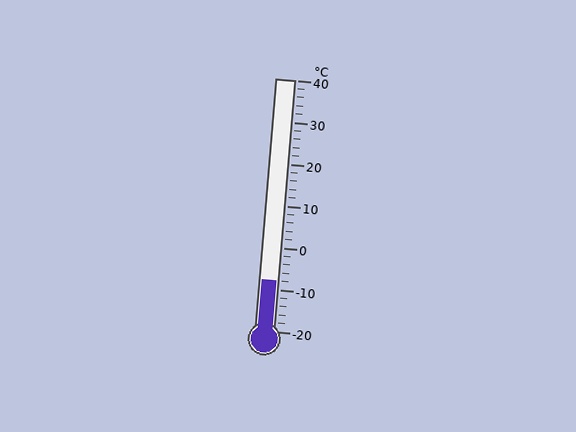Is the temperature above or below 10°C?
The temperature is below 10°C.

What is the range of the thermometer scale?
The thermometer scale ranges from -20°C to 40°C.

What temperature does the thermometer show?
The thermometer shows approximately -8°C.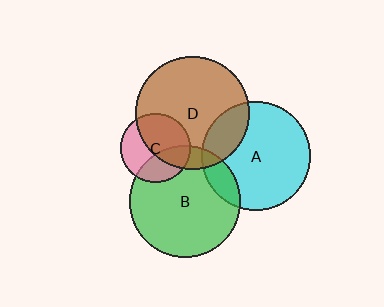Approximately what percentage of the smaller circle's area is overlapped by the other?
Approximately 15%.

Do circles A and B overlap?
Yes.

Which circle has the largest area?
Circle D (brown).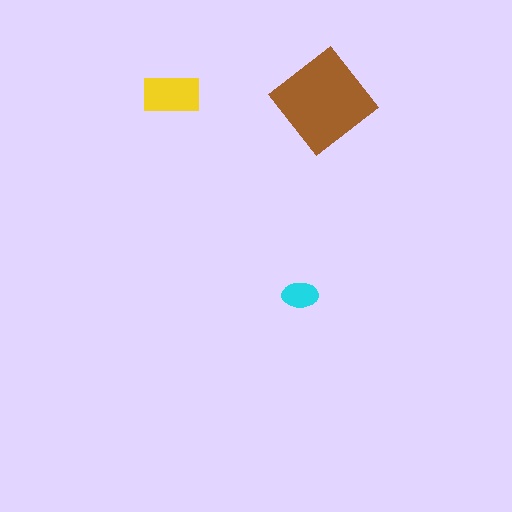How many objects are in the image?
There are 3 objects in the image.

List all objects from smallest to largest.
The cyan ellipse, the yellow rectangle, the brown diamond.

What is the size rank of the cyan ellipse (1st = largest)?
3rd.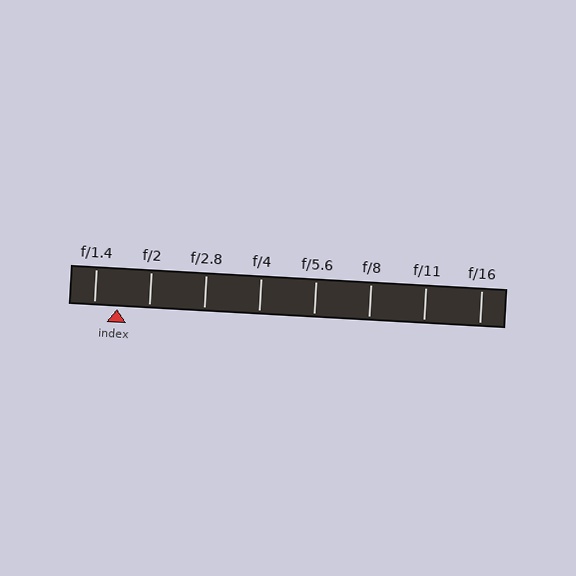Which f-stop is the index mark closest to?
The index mark is closest to f/1.4.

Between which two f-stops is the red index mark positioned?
The index mark is between f/1.4 and f/2.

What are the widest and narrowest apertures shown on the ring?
The widest aperture shown is f/1.4 and the narrowest is f/16.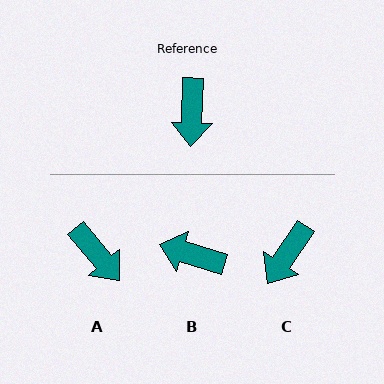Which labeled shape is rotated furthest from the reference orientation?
B, about 105 degrees away.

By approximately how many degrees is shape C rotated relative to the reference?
Approximately 32 degrees clockwise.